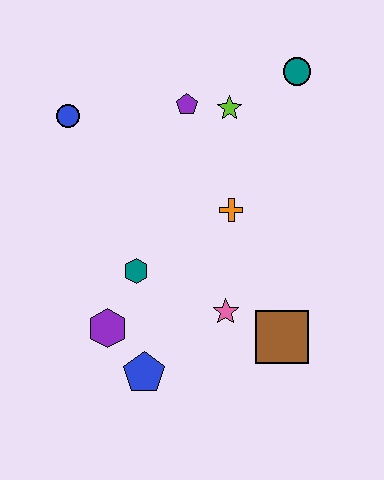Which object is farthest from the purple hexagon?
The teal circle is farthest from the purple hexagon.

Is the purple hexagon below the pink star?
Yes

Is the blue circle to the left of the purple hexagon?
Yes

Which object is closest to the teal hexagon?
The purple hexagon is closest to the teal hexagon.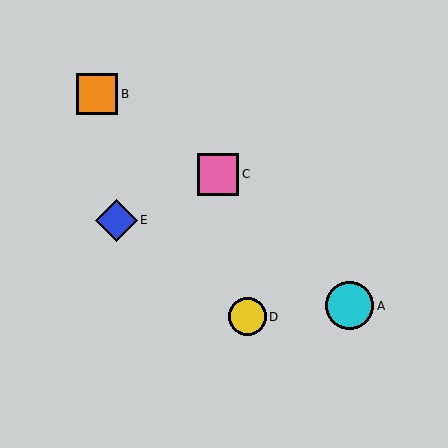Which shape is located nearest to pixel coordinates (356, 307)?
The cyan circle (labeled A) at (350, 306) is nearest to that location.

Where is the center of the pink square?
The center of the pink square is at (218, 174).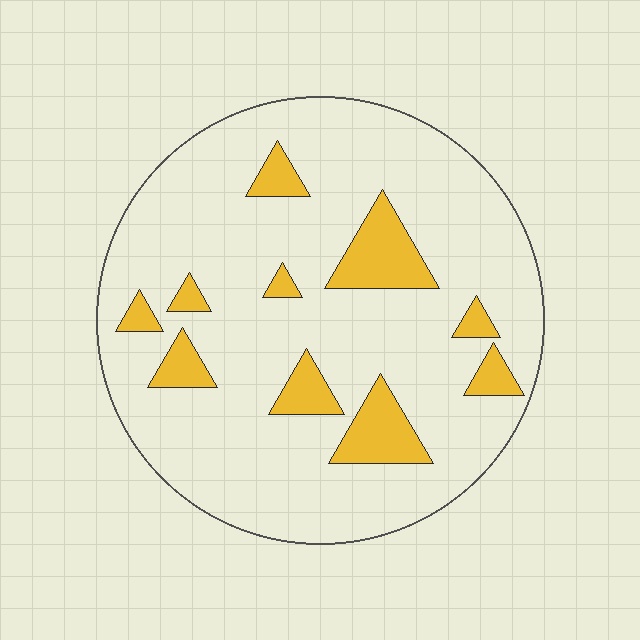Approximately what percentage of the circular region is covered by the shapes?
Approximately 15%.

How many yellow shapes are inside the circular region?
10.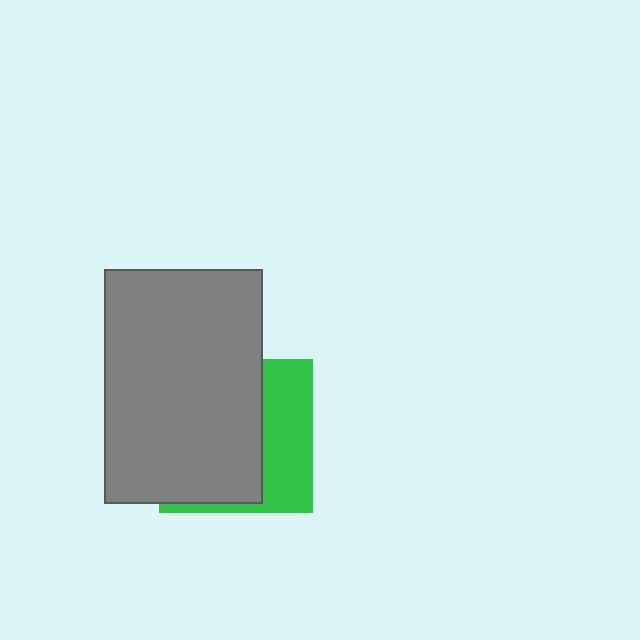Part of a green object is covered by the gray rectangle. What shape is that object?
It is a square.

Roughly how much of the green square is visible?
A small part of it is visible (roughly 37%).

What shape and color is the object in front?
The object in front is a gray rectangle.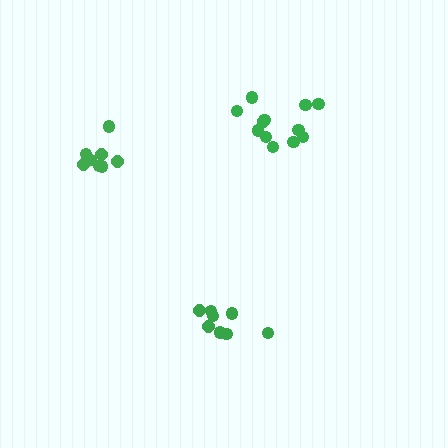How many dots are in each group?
Group 1: 8 dots, Group 2: 8 dots, Group 3: 12 dots (28 total).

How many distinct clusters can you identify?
There are 3 distinct clusters.